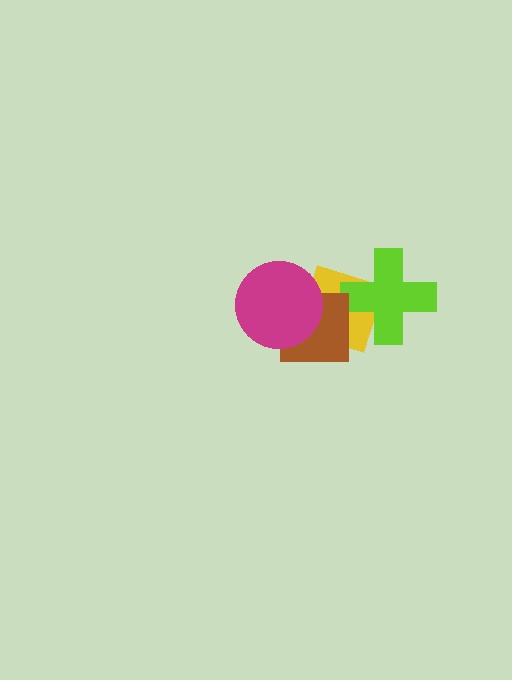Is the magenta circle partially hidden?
No, no other shape covers it.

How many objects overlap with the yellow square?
3 objects overlap with the yellow square.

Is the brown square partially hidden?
Yes, it is partially covered by another shape.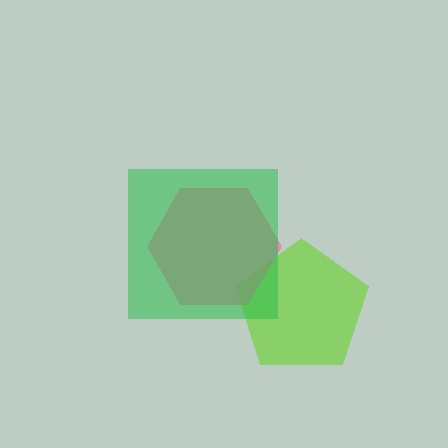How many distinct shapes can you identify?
There are 3 distinct shapes: a lime pentagon, a pink hexagon, a green square.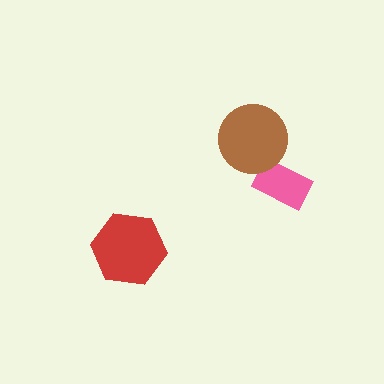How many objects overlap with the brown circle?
1 object overlaps with the brown circle.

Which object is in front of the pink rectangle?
The brown circle is in front of the pink rectangle.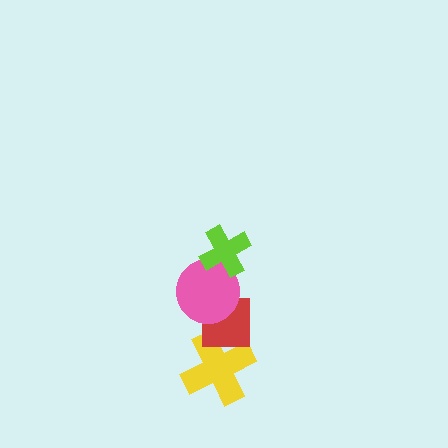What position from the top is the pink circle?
The pink circle is 2nd from the top.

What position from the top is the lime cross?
The lime cross is 1st from the top.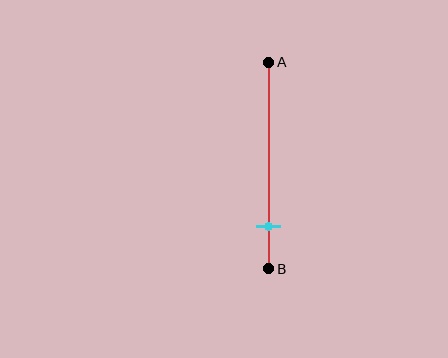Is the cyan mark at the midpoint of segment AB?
No, the mark is at about 80% from A, not at the 50% midpoint.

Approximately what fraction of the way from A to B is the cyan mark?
The cyan mark is approximately 80% of the way from A to B.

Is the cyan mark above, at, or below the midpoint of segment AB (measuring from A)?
The cyan mark is below the midpoint of segment AB.